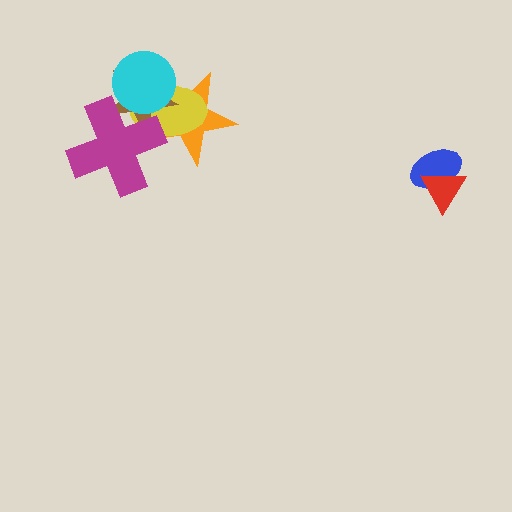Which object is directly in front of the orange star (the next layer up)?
The yellow ellipse is directly in front of the orange star.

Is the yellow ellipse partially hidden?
Yes, it is partially covered by another shape.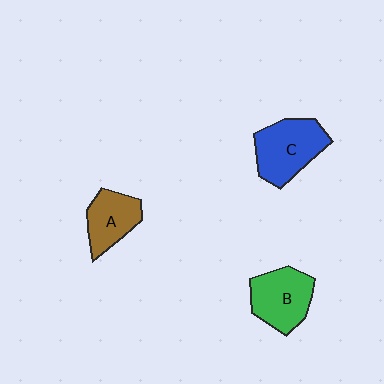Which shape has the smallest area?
Shape A (brown).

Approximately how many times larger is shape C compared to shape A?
Approximately 1.4 times.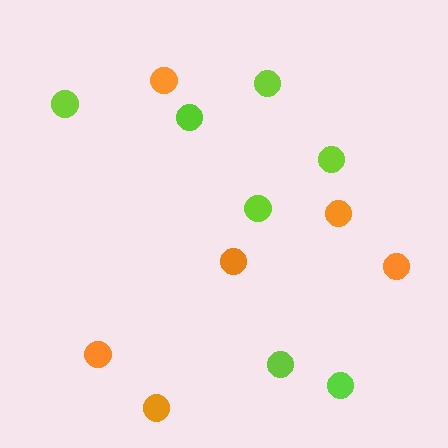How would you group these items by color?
There are 2 groups: one group of orange circles (6) and one group of lime circles (7).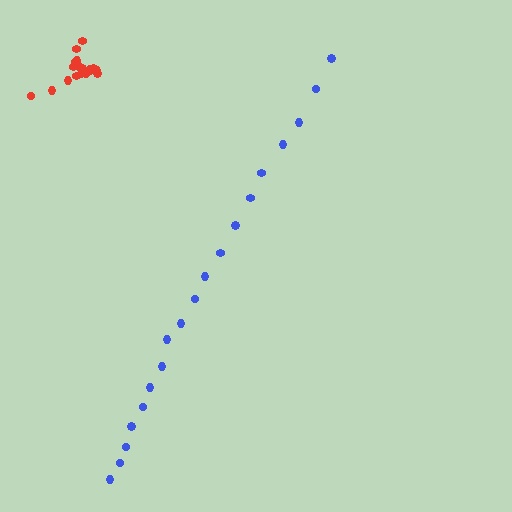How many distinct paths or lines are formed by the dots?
There are 2 distinct paths.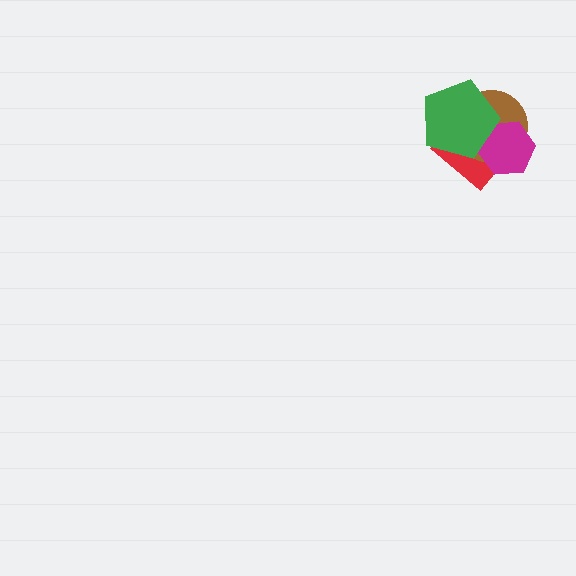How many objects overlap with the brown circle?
3 objects overlap with the brown circle.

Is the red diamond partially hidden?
Yes, it is partially covered by another shape.